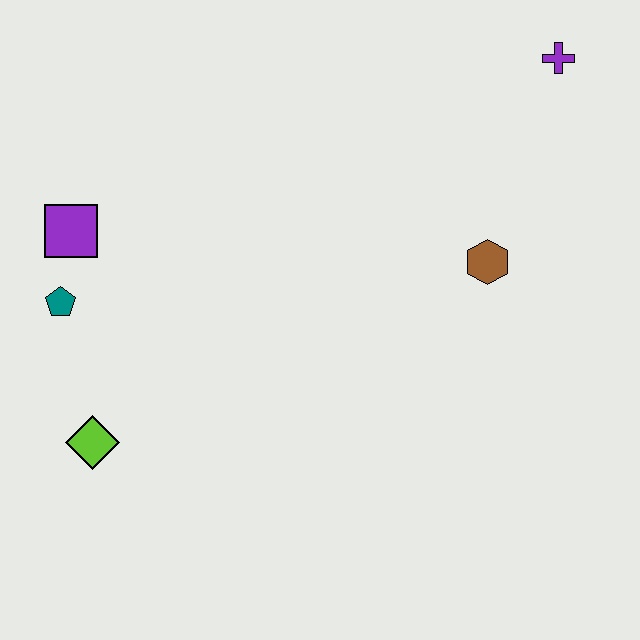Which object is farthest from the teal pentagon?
The purple cross is farthest from the teal pentagon.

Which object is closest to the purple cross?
The brown hexagon is closest to the purple cross.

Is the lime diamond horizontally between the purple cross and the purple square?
Yes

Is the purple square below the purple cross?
Yes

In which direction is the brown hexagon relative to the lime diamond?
The brown hexagon is to the right of the lime diamond.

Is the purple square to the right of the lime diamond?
No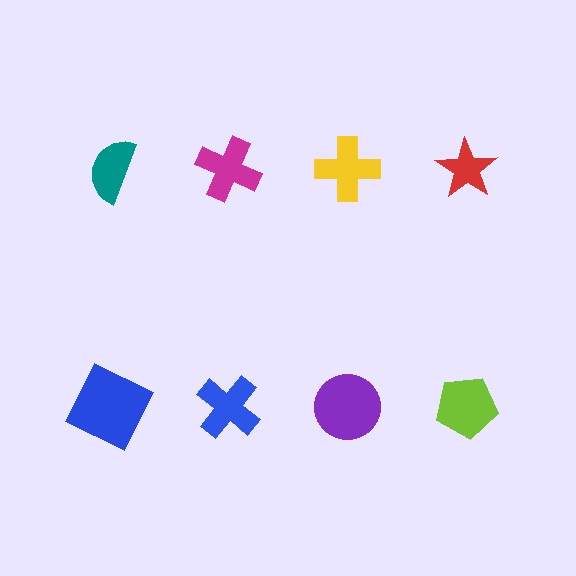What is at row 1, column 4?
A red star.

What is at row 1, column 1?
A teal semicircle.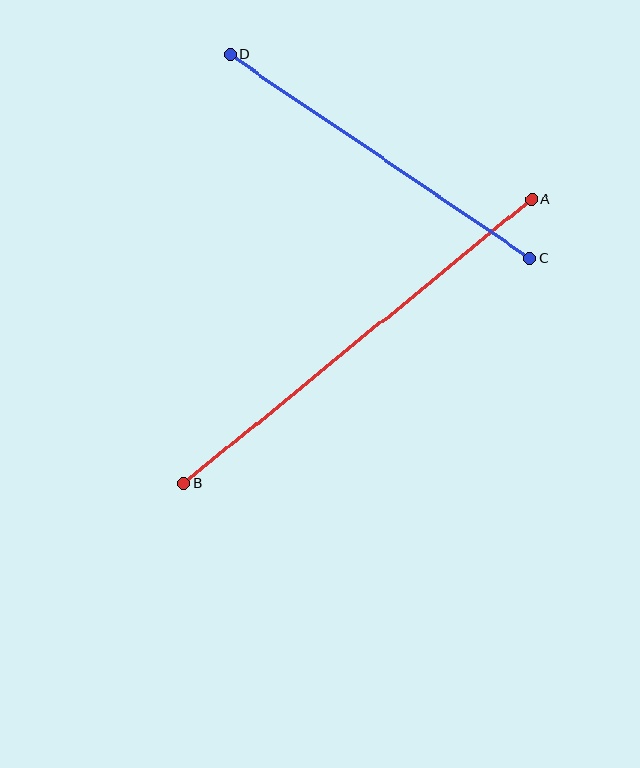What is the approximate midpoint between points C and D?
The midpoint is at approximately (380, 156) pixels.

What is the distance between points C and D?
The distance is approximately 362 pixels.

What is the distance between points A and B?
The distance is approximately 449 pixels.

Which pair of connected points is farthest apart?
Points A and B are farthest apart.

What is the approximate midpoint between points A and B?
The midpoint is at approximately (358, 341) pixels.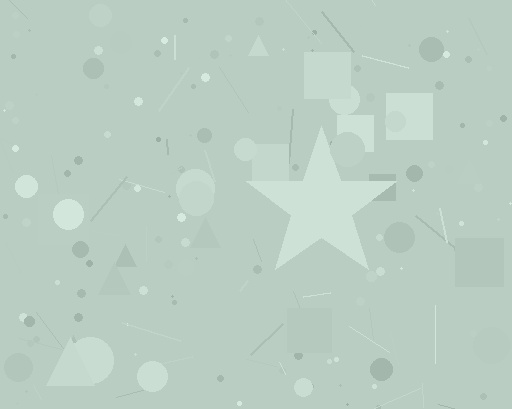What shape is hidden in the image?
A star is hidden in the image.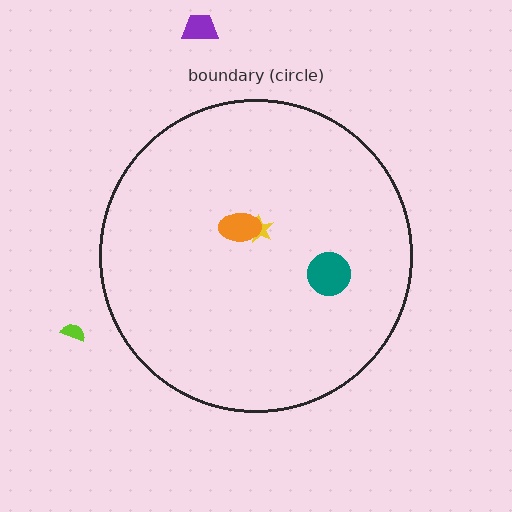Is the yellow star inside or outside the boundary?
Inside.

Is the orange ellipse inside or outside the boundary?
Inside.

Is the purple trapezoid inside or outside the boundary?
Outside.